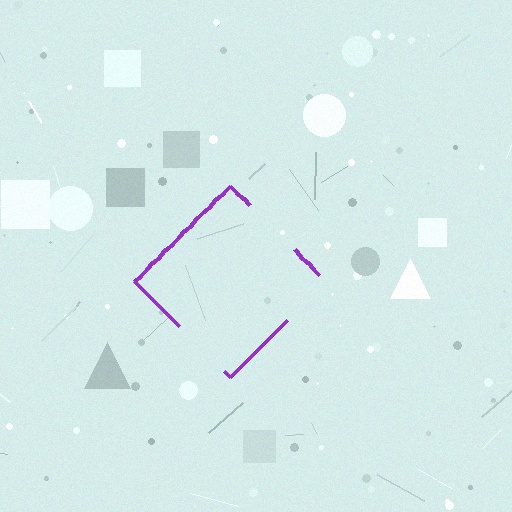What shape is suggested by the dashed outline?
The dashed outline suggests a diamond.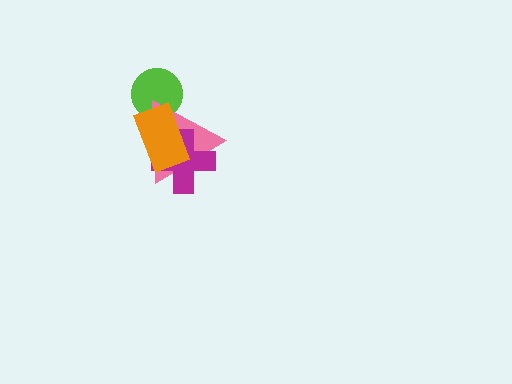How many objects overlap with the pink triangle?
3 objects overlap with the pink triangle.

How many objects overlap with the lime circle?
2 objects overlap with the lime circle.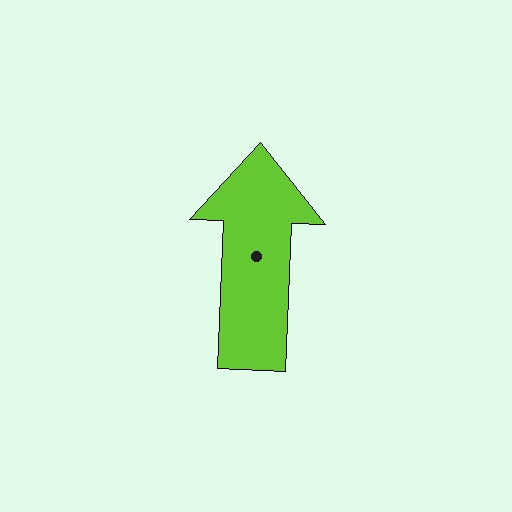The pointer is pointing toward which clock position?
Roughly 12 o'clock.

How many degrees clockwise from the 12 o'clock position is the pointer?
Approximately 2 degrees.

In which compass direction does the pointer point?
North.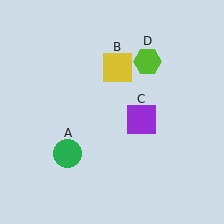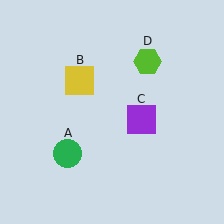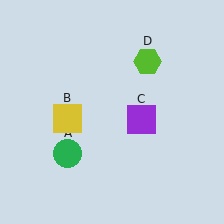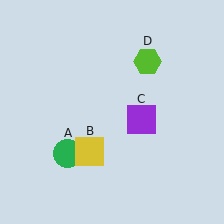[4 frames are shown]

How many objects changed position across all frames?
1 object changed position: yellow square (object B).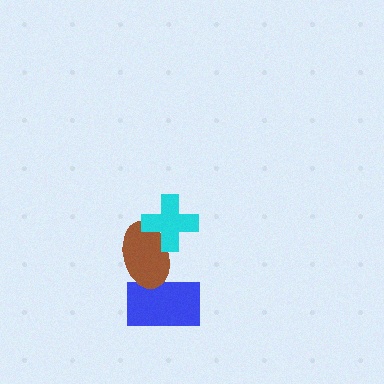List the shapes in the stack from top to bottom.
From top to bottom: the cyan cross, the brown ellipse, the blue rectangle.